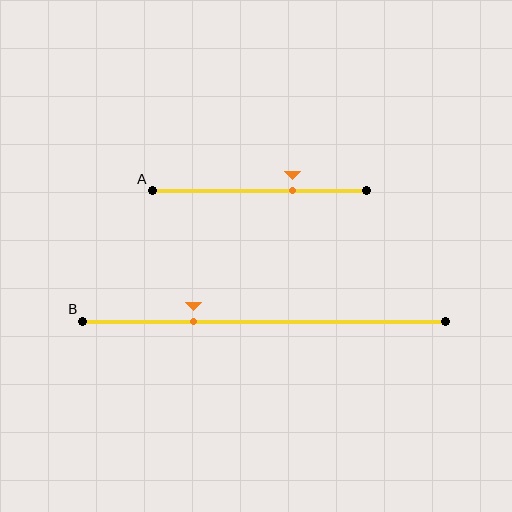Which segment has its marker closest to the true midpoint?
Segment A has its marker closest to the true midpoint.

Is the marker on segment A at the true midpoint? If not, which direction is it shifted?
No, the marker on segment A is shifted to the right by about 15% of the segment length.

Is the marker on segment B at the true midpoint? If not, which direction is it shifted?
No, the marker on segment B is shifted to the left by about 20% of the segment length.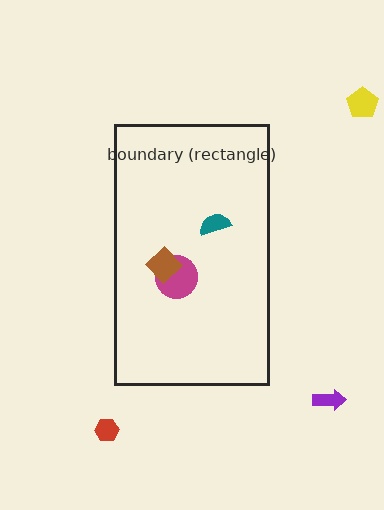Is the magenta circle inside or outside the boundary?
Inside.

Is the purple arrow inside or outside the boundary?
Outside.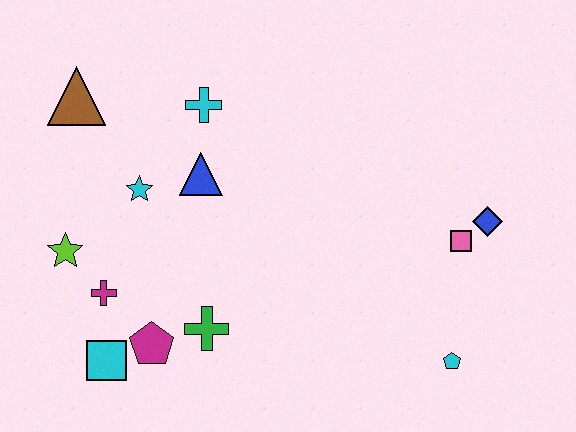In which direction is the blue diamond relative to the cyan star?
The blue diamond is to the right of the cyan star.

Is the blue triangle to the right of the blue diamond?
No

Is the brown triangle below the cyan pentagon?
No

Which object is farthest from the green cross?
The blue diamond is farthest from the green cross.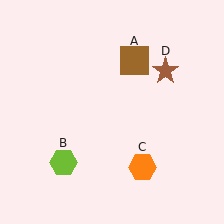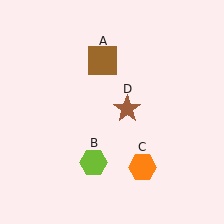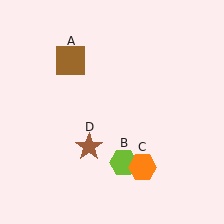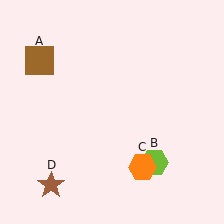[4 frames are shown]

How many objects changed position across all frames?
3 objects changed position: brown square (object A), lime hexagon (object B), brown star (object D).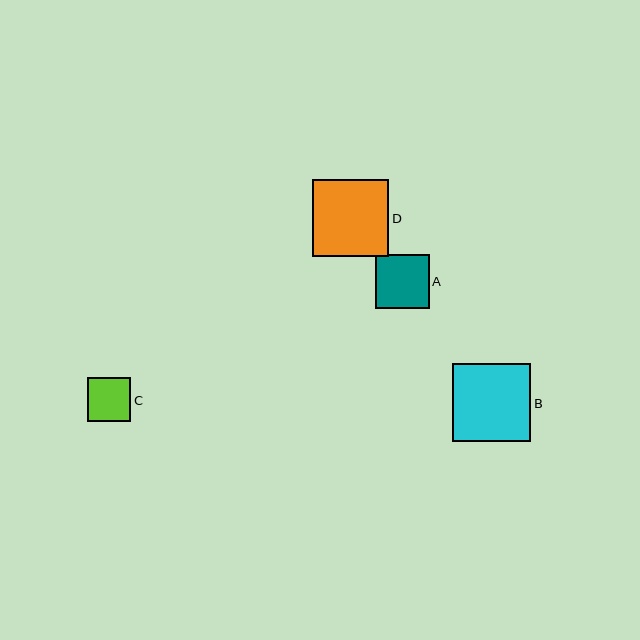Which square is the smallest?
Square C is the smallest with a size of approximately 43 pixels.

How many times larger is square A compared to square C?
Square A is approximately 1.2 times the size of square C.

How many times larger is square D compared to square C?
Square D is approximately 1.8 times the size of square C.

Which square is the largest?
Square B is the largest with a size of approximately 78 pixels.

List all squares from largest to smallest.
From largest to smallest: B, D, A, C.